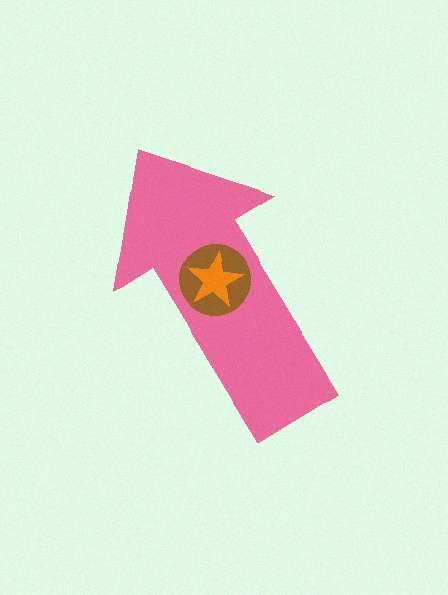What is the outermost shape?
The pink arrow.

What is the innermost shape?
The orange star.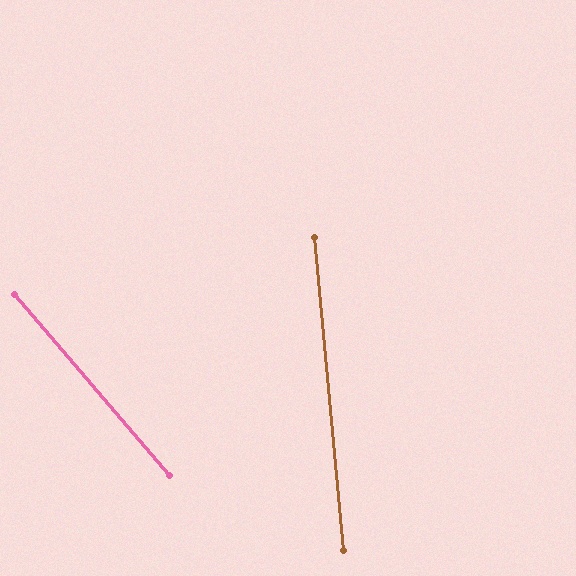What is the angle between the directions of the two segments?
Approximately 35 degrees.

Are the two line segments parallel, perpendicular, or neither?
Neither parallel nor perpendicular — they differ by about 35°.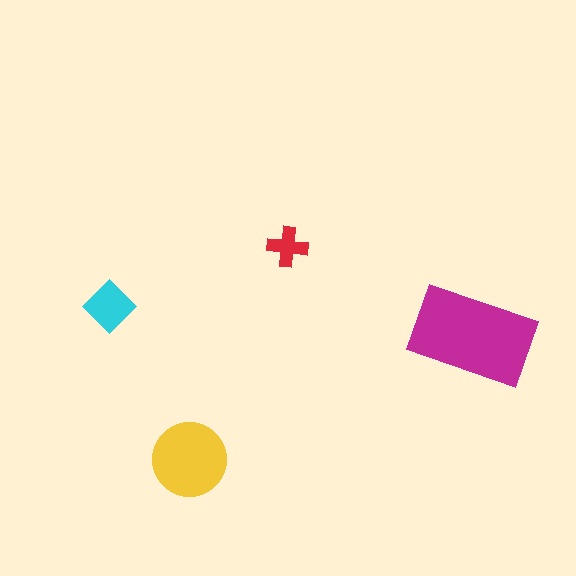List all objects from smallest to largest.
The red cross, the cyan diamond, the yellow circle, the magenta rectangle.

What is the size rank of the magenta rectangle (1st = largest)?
1st.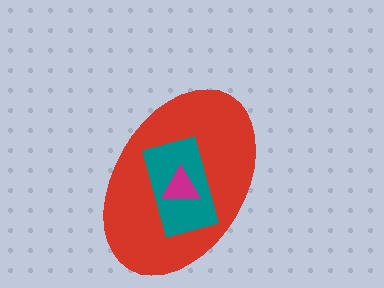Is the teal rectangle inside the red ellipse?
Yes.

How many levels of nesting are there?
3.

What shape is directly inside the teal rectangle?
The magenta triangle.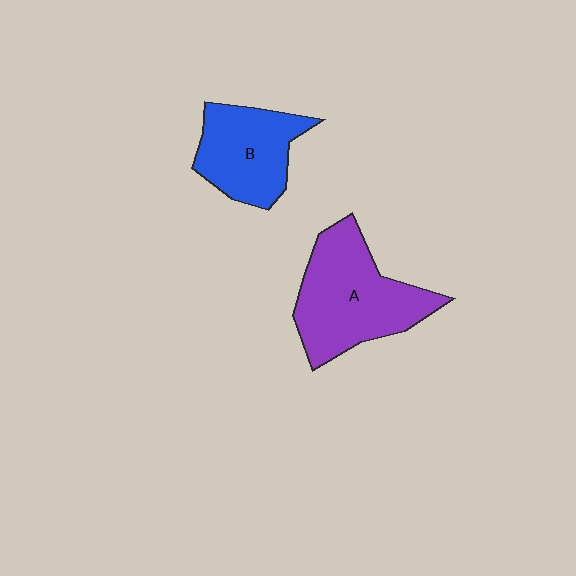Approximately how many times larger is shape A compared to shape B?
Approximately 1.4 times.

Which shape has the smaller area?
Shape B (blue).